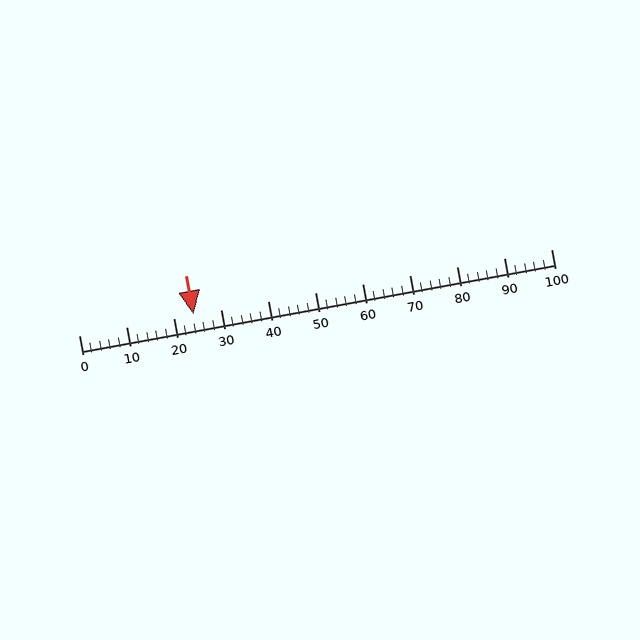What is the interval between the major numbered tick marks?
The major tick marks are spaced 10 units apart.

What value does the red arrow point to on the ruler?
The red arrow points to approximately 24.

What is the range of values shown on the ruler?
The ruler shows values from 0 to 100.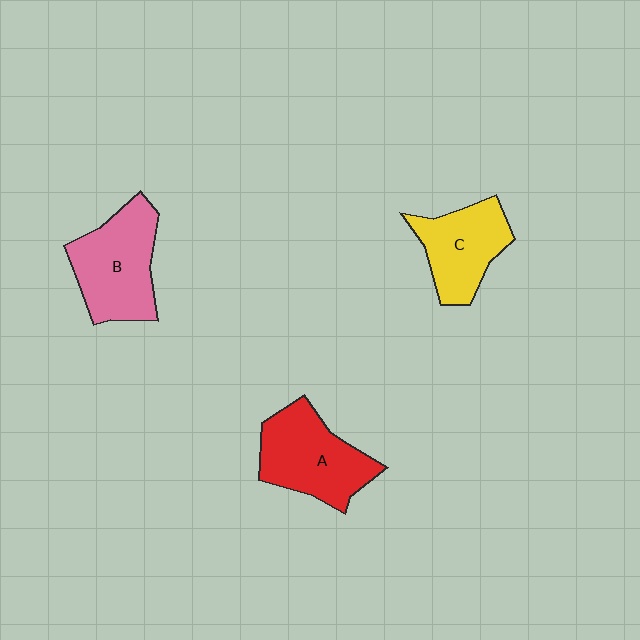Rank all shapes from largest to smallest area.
From largest to smallest: B (pink), A (red), C (yellow).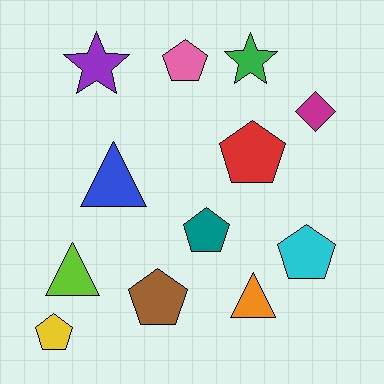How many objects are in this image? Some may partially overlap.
There are 12 objects.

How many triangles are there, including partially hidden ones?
There are 3 triangles.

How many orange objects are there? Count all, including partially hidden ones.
There is 1 orange object.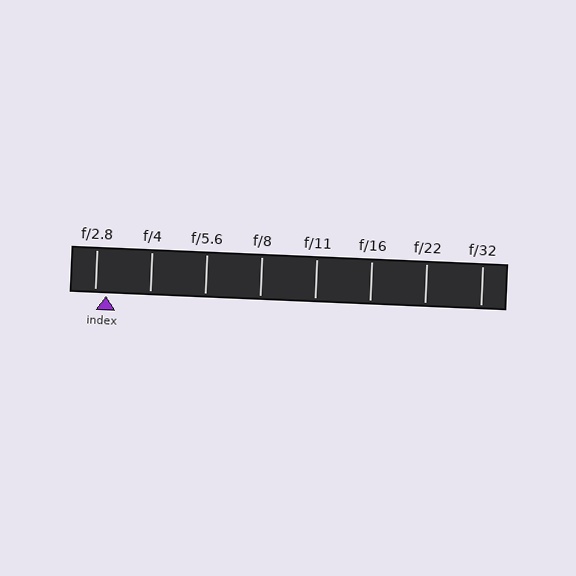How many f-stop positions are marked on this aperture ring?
There are 8 f-stop positions marked.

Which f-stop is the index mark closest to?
The index mark is closest to f/2.8.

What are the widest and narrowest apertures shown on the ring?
The widest aperture shown is f/2.8 and the narrowest is f/32.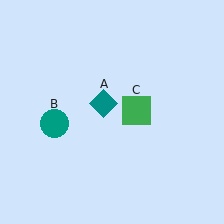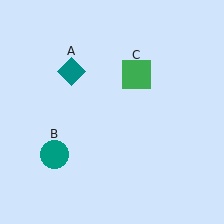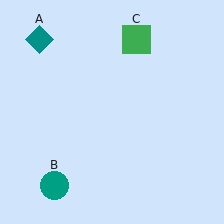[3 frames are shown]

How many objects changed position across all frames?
3 objects changed position: teal diamond (object A), teal circle (object B), green square (object C).